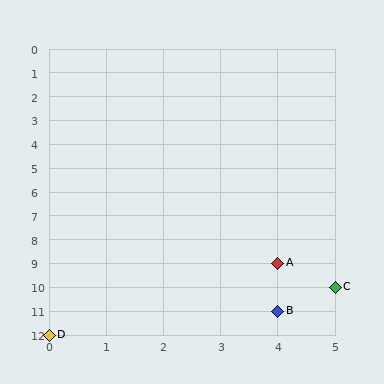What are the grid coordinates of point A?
Point A is at grid coordinates (4, 9).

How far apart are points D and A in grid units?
Points D and A are 4 columns and 3 rows apart (about 5.0 grid units diagonally).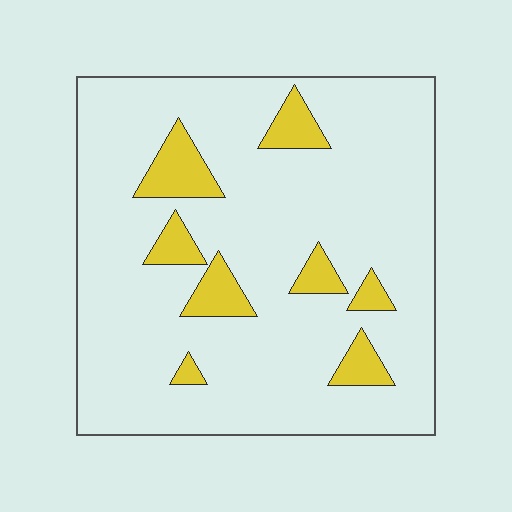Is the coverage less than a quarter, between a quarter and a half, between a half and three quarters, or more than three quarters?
Less than a quarter.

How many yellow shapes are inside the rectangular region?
8.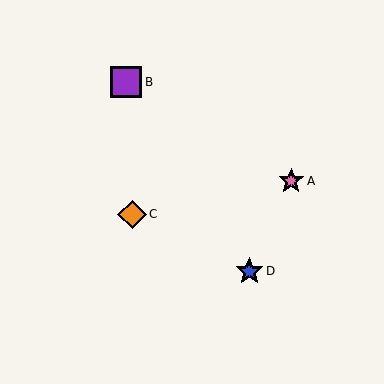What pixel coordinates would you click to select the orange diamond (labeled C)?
Click at (132, 214) to select the orange diamond C.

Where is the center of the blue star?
The center of the blue star is at (249, 271).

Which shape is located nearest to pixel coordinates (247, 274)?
The blue star (labeled D) at (249, 271) is nearest to that location.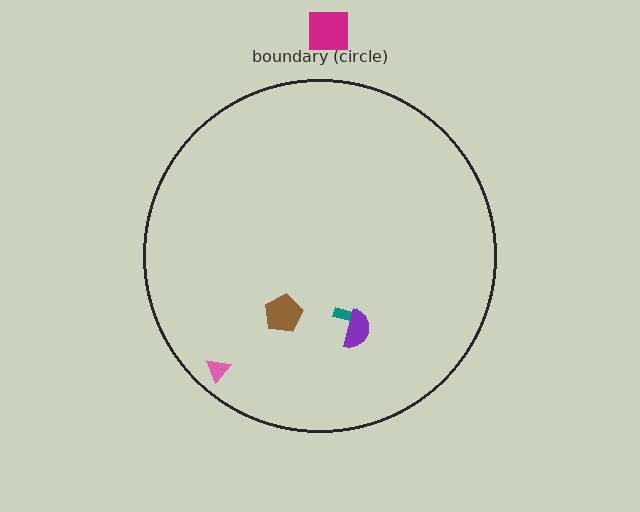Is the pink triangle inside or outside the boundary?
Inside.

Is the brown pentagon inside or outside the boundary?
Inside.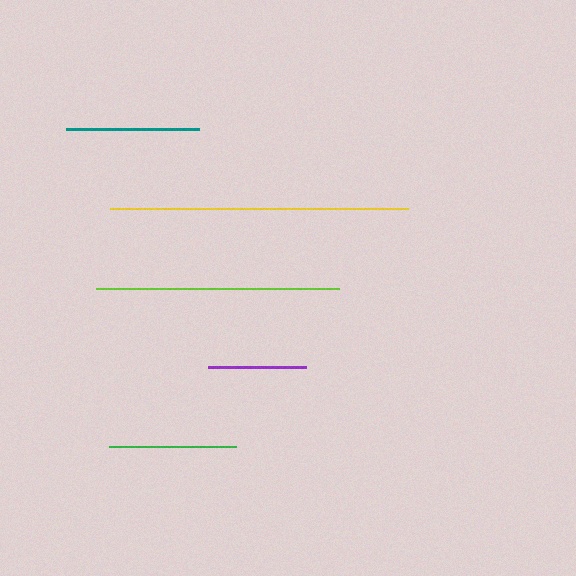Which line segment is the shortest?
The purple line is the shortest at approximately 98 pixels.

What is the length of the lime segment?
The lime segment is approximately 243 pixels long.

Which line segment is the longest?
The yellow line is the longest at approximately 298 pixels.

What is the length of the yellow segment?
The yellow segment is approximately 298 pixels long.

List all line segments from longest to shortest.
From longest to shortest: yellow, lime, teal, green, purple.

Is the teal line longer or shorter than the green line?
The teal line is longer than the green line.